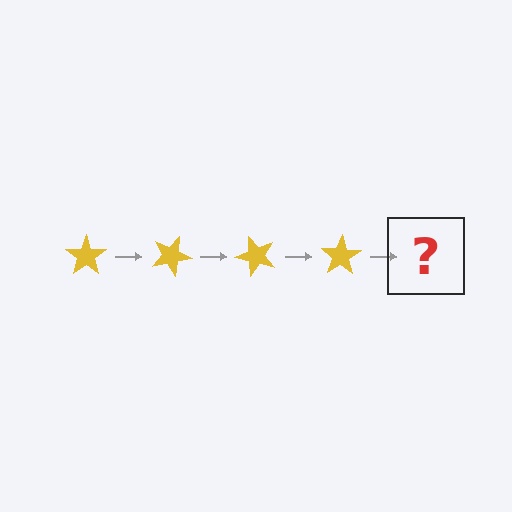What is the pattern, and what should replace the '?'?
The pattern is that the star rotates 25 degrees each step. The '?' should be a yellow star rotated 100 degrees.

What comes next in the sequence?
The next element should be a yellow star rotated 100 degrees.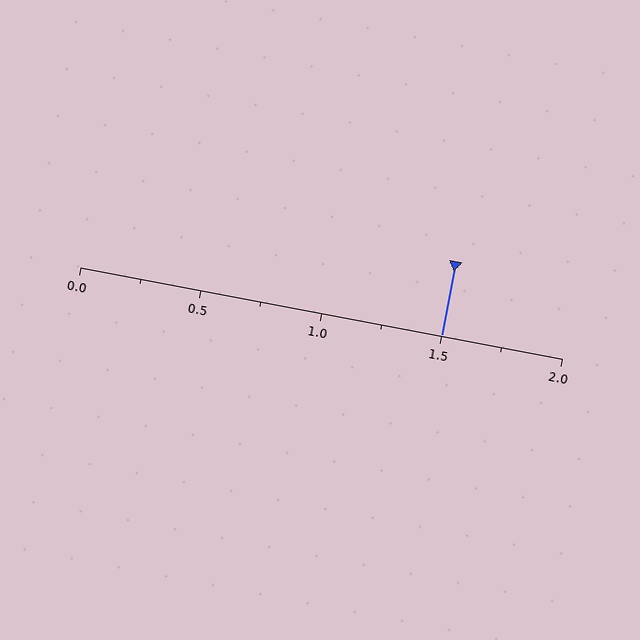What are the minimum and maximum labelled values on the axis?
The axis runs from 0.0 to 2.0.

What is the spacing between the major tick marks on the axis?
The major ticks are spaced 0.5 apart.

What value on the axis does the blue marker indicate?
The marker indicates approximately 1.5.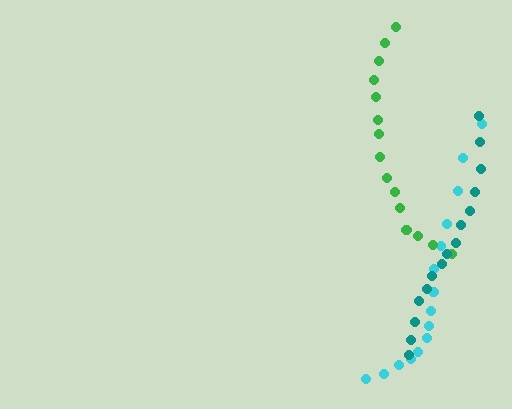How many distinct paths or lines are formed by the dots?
There are 3 distinct paths.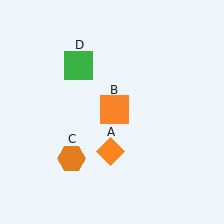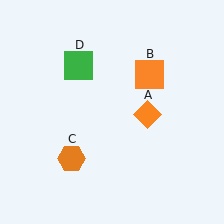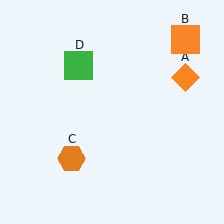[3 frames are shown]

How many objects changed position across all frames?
2 objects changed position: orange diamond (object A), orange square (object B).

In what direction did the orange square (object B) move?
The orange square (object B) moved up and to the right.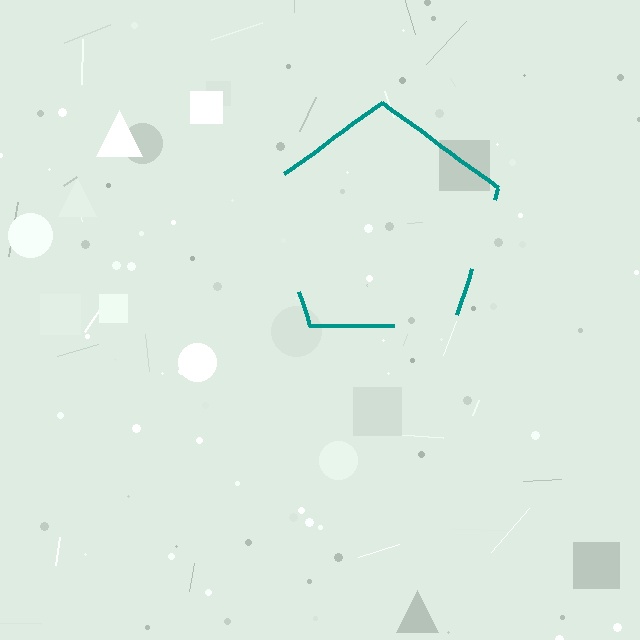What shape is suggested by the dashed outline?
The dashed outline suggests a pentagon.